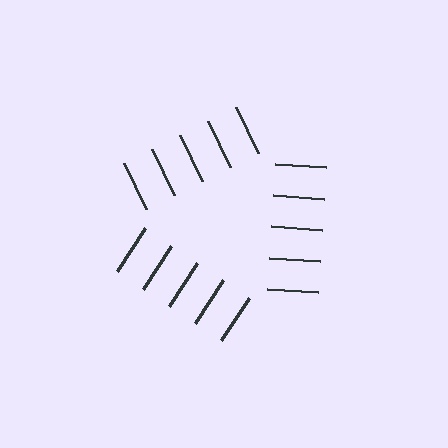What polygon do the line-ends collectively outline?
An illusory triangle — the line segments terminate on its edges but no continuous stroke is drawn.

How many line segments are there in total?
15 — 5 along each of the 3 edges.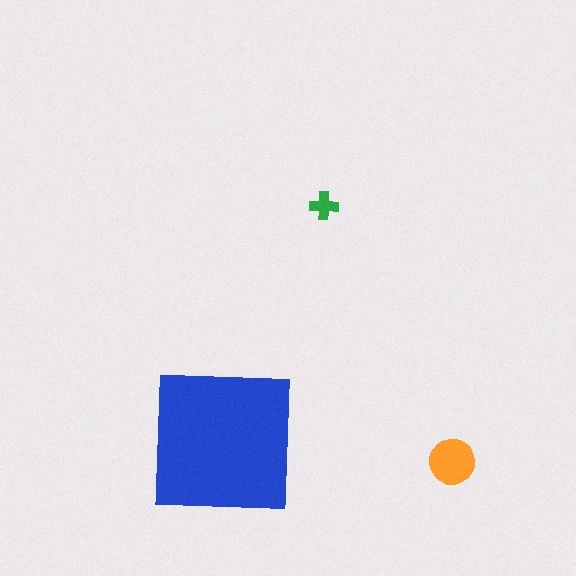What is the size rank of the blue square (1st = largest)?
1st.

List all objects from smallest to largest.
The green cross, the orange circle, the blue square.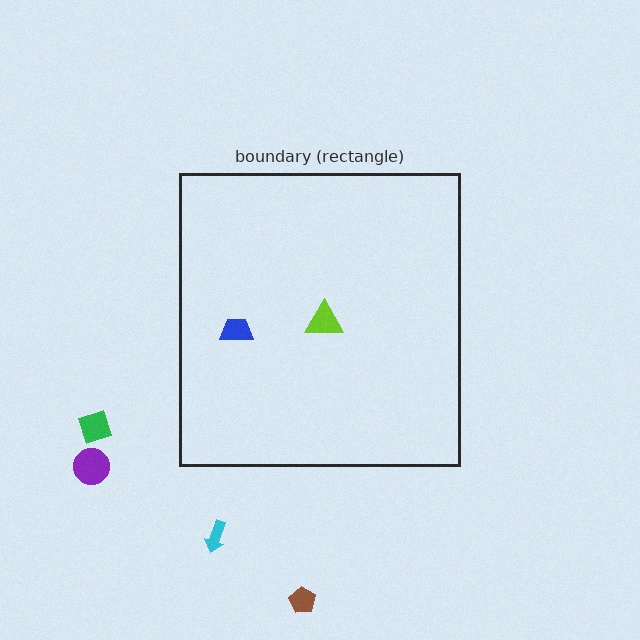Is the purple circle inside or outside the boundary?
Outside.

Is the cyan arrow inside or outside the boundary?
Outside.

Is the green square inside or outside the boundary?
Outside.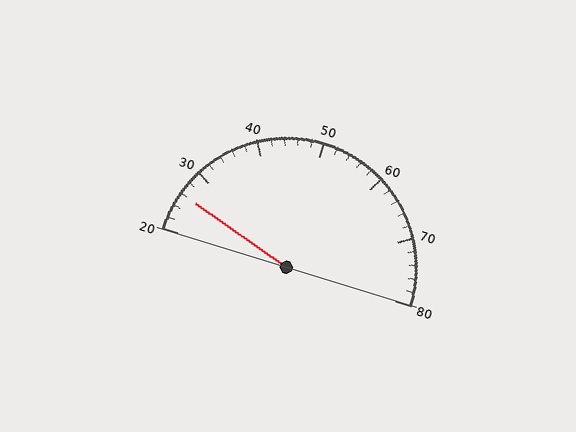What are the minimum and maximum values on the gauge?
The gauge ranges from 20 to 80.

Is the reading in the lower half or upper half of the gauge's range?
The reading is in the lower half of the range (20 to 80).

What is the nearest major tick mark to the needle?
The nearest major tick mark is 30.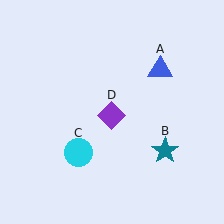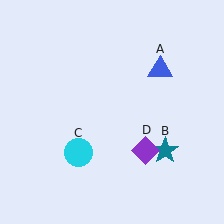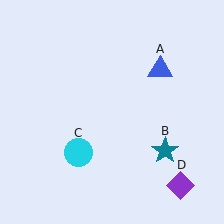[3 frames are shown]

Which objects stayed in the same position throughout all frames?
Blue triangle (object A) and teal star (object B) and cyan circle (object C) remained stationary.